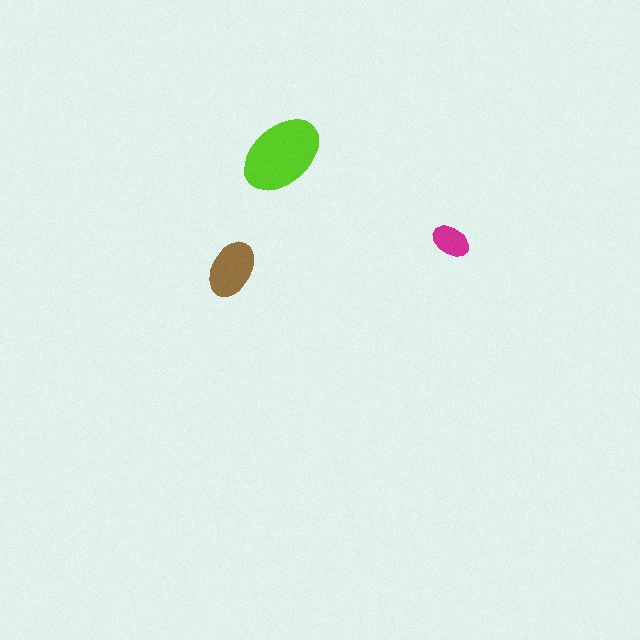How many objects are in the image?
There are 3 objects in the image.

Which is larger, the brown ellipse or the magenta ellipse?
The brown one.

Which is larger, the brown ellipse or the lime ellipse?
The lime one.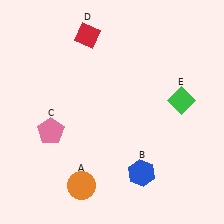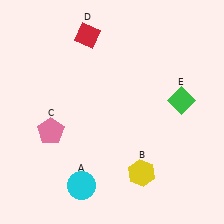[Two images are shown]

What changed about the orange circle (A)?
In Image 1, A is orange. In Image 2, it changed to cyan.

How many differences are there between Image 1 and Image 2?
There are 2 differences between the two images.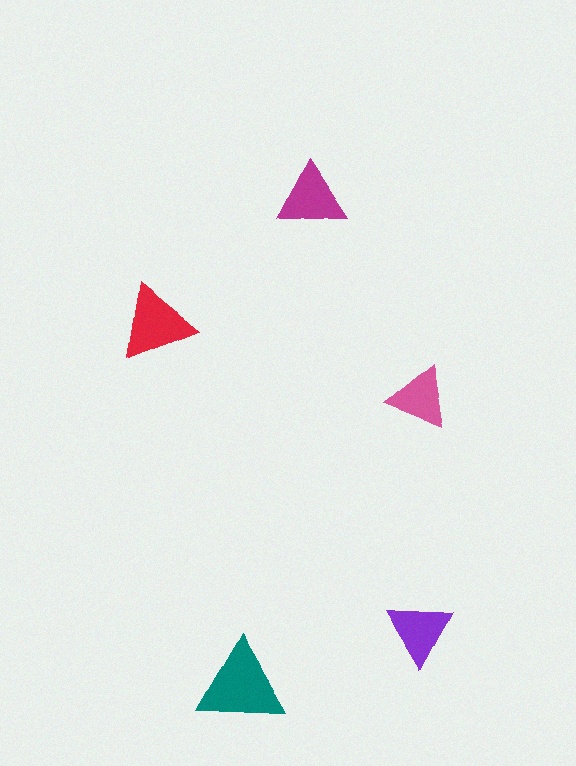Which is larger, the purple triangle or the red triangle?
The red one.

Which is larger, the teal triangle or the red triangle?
The teal one.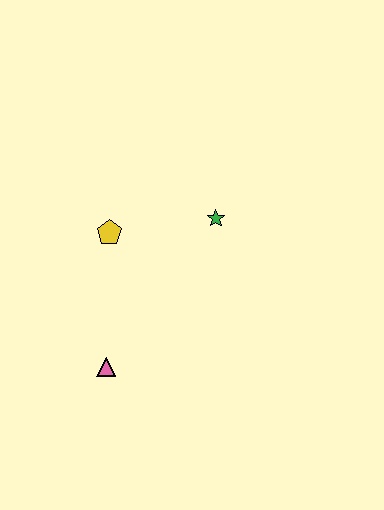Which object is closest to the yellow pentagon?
The green star is closest to the yellow pentagon.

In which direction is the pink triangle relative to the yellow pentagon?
The pink triangle is below the yellow pentagon.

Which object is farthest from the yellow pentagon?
The pink triangle is farthest from the yellow pentagon.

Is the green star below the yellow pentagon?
No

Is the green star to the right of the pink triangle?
Yes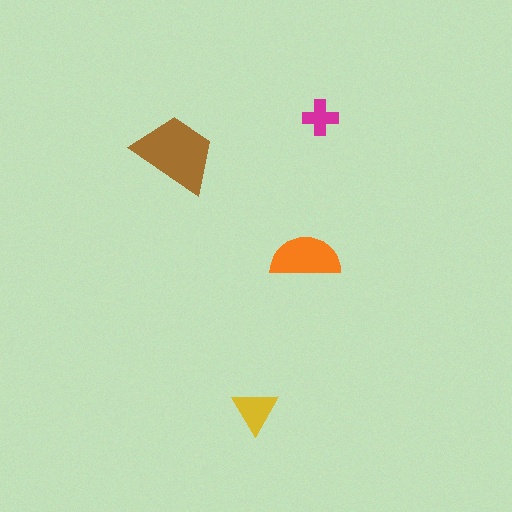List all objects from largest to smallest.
The brown trapezoid, the orange semicircle, the yellow triangle, the magenta cross.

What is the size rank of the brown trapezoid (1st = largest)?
1st.